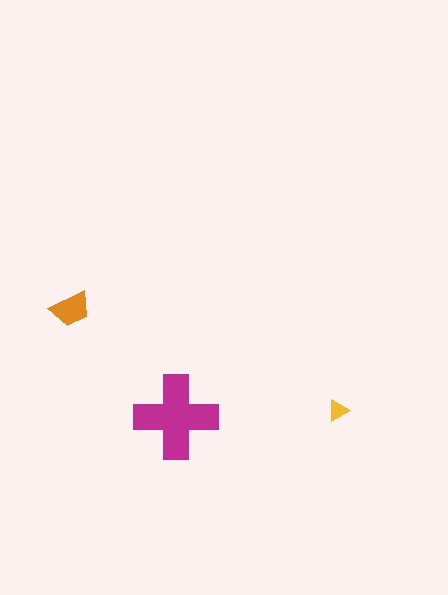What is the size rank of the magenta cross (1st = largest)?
1st.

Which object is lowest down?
The magenta cross is bottommost.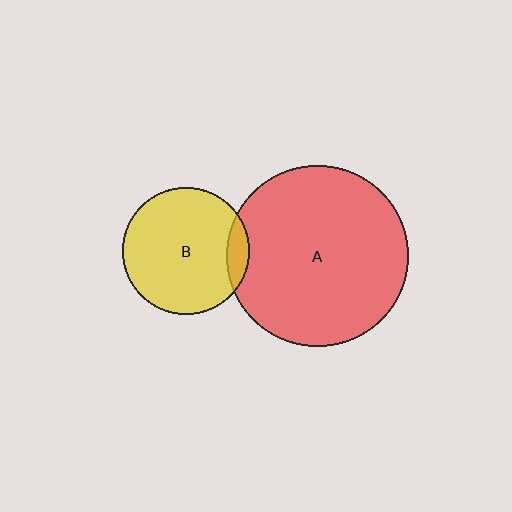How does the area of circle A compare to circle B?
Approximately 2.0 times.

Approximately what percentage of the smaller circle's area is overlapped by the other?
Approximately 10%.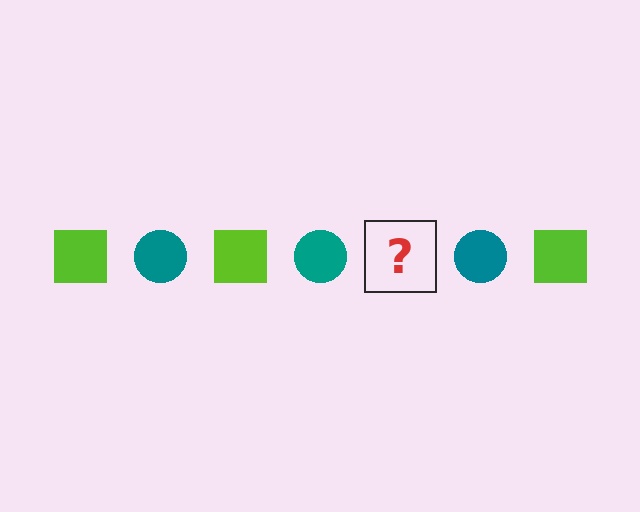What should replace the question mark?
The question mark should be replaced with a lime square.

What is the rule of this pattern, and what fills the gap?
The rule is that the pattern alternates between lime square and teal circle. The gap should be filled with a lime square.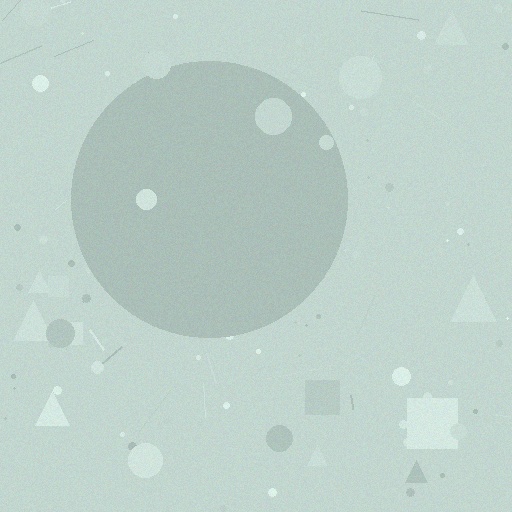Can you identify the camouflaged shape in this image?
The camouflaged shape is a circle.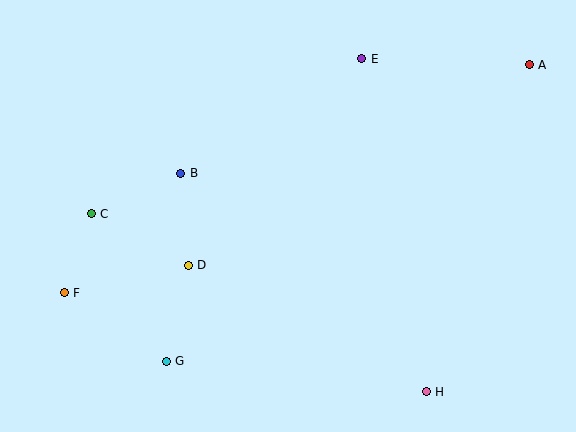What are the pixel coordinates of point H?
Point H is at (426, 392).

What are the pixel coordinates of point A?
Point A is at (529, 65).